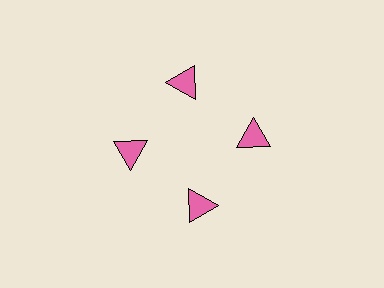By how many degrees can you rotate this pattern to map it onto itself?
The pattern maps onto itself every 90 degrees of rotation.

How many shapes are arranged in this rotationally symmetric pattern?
There are 4 shapes, arranged in 4 groups of 1.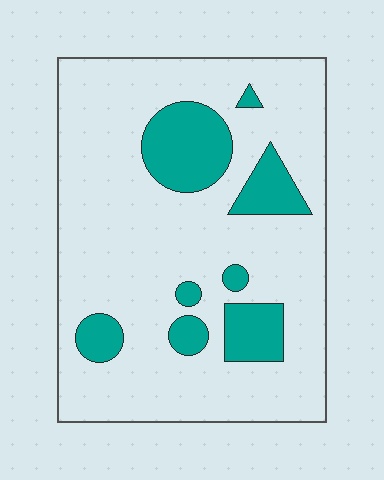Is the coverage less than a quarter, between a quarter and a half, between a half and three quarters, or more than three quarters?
Less than a quarter.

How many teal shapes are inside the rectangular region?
8.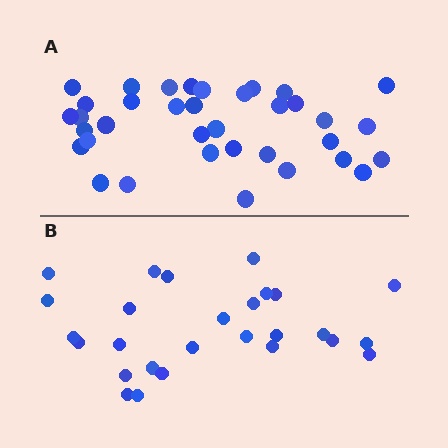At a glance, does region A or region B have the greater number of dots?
Region A (the top region) has more dots.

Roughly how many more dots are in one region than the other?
Region A has roughly 8 or so more dots than region B.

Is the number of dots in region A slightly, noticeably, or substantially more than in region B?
Region A has noticeably more, but not dramatically so. The ratio is roughly 1.3 to 1.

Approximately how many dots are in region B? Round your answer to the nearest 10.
About 30 dots. (The exact count is 27, which rounds to 30.)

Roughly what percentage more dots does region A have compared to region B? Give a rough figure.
About 35% more.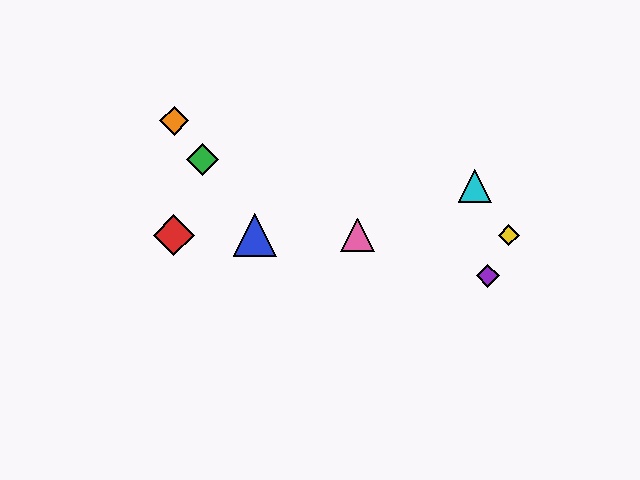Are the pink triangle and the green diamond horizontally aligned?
No, the pink triangle is at y≈235 and the green diamond is at y≈160.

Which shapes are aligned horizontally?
The red diamond, the blue triangle, the yellow diamond, the pink triangle are aligned horizontally.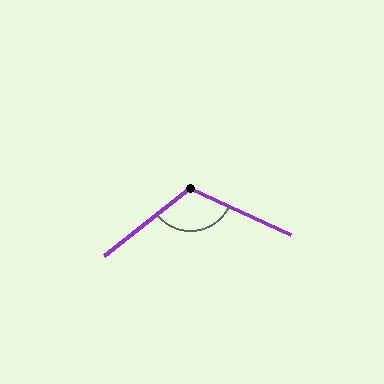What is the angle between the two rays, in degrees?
Approximately 117 degrees.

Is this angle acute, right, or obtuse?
It is obtuse.